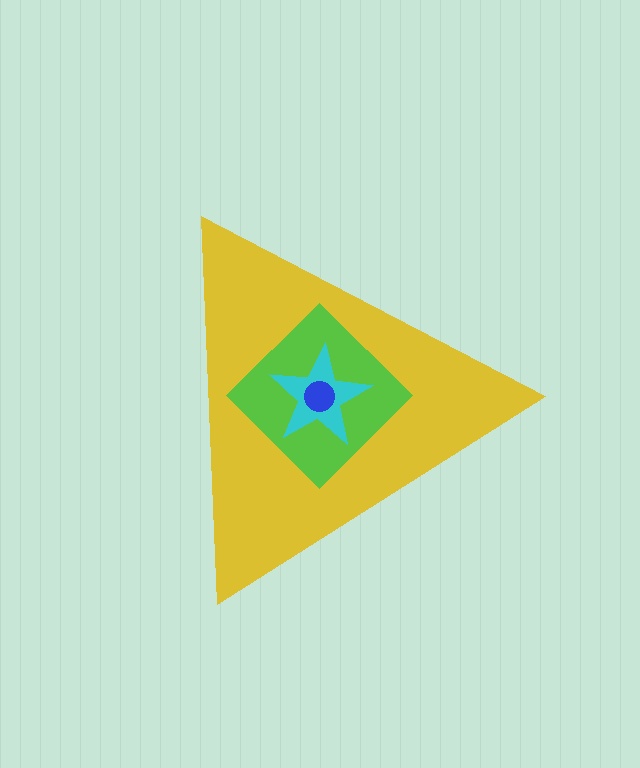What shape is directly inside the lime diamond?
The cyan star.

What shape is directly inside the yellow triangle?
The lime diamond.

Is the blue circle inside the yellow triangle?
Yes.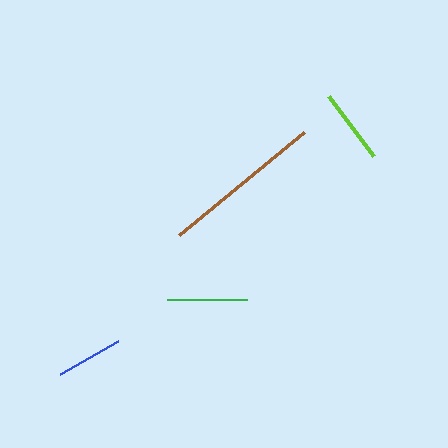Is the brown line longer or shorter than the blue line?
The brown line is longer than the blue line.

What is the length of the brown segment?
The brown segment is approximately 162 pixels long.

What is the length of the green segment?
The green segment is approximately 80 pixels long.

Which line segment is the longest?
The brown line is the longest at approximately 162 pixels.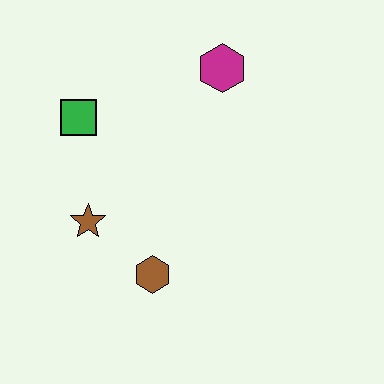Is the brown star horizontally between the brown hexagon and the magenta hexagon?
No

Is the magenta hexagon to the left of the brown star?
No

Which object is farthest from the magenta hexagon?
The brown hexagon is farthest from the magenta hexagon.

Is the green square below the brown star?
No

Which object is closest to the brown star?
The brown hexagon is closest to the brown star.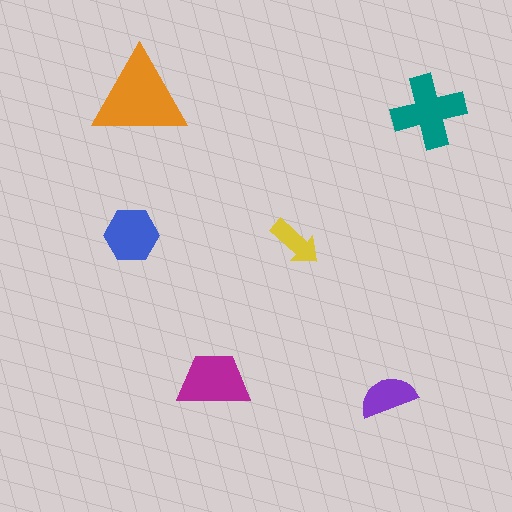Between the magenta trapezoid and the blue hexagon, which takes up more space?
The magenta trapezoid.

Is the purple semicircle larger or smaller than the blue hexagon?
Smaller.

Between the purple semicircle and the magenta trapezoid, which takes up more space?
The magenta trapezoid.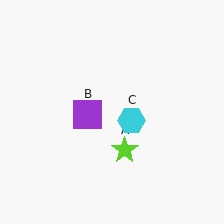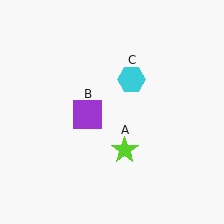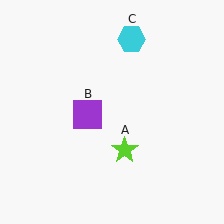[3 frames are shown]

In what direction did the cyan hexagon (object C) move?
The cyan hexagon (object C) moved up.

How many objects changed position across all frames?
1 object changed position: cyan hexagon (object C).